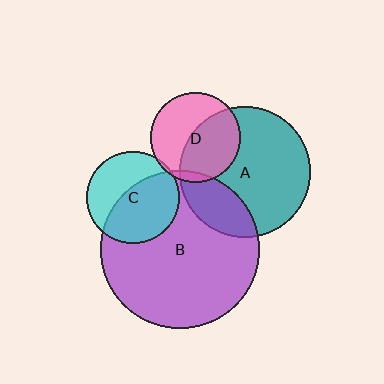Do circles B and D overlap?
Yes.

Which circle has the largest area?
Circle B (purple).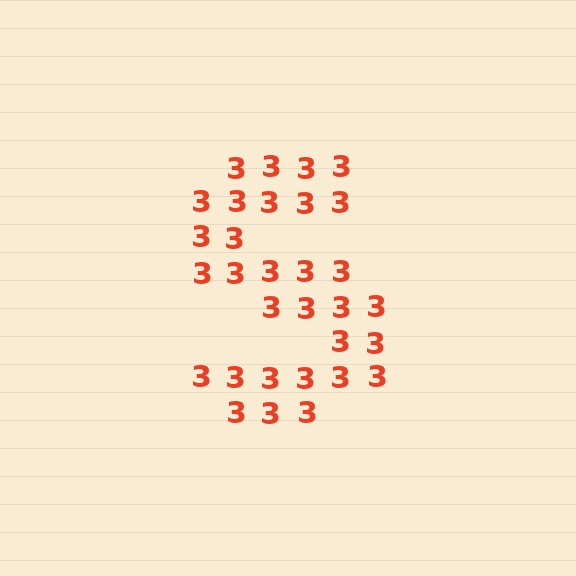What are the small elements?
The small elements are digit 3's.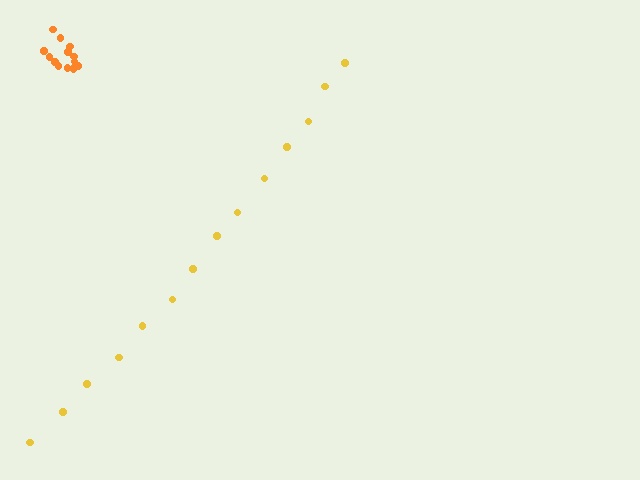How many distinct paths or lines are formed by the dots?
There are 2 distinct paths.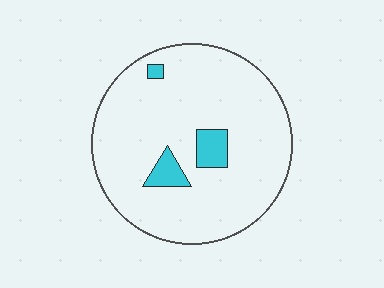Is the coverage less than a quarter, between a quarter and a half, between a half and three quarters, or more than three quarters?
Less than a quarter.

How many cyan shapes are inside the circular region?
3.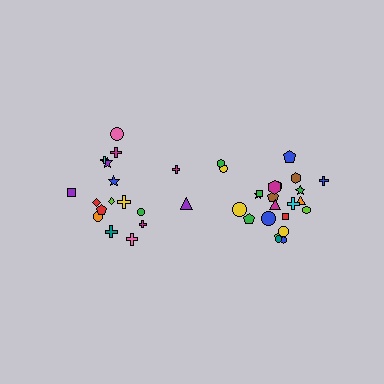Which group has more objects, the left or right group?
The right group.